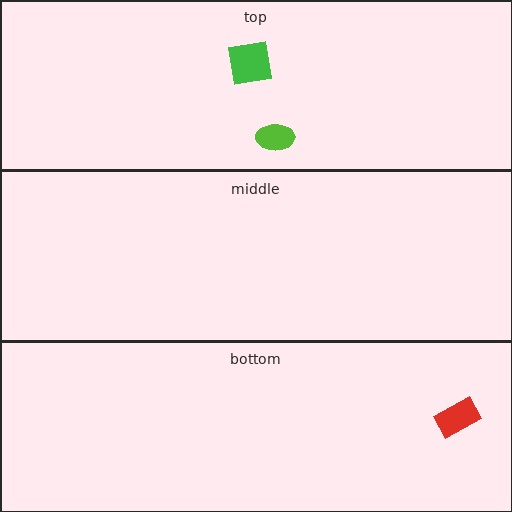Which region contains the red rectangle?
The bottom region.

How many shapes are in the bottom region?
1.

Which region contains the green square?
The top region.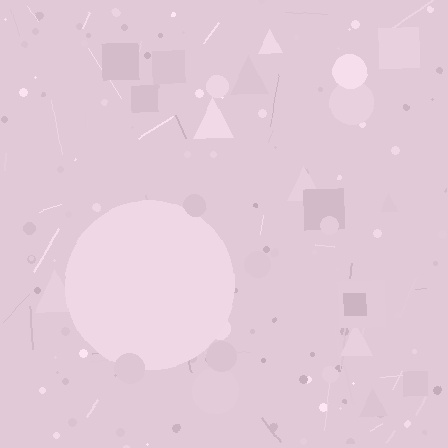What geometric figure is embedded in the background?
A circle is embedded in the background.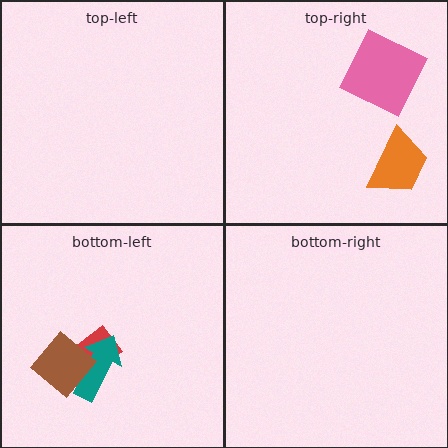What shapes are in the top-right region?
The orange trapezoid, the pink square.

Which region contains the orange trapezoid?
The top-right region.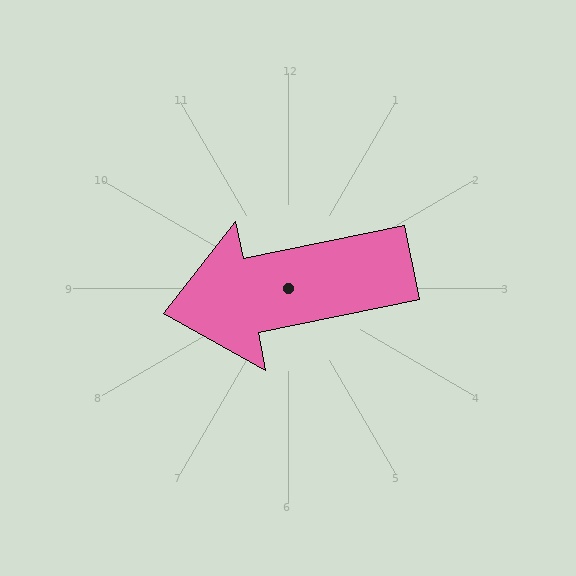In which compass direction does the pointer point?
West.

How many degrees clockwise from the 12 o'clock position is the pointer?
Approximately 258 degrees.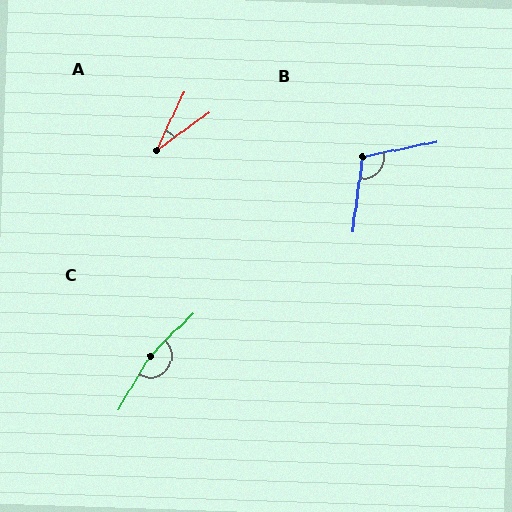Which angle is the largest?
C, at approximately 166 degrees.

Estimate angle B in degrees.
Approximately 109 degrees.